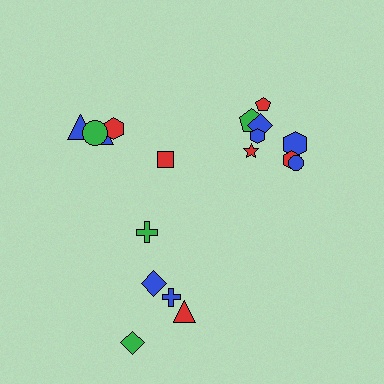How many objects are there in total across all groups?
There are 18 objects.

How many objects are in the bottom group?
There are 5 objects.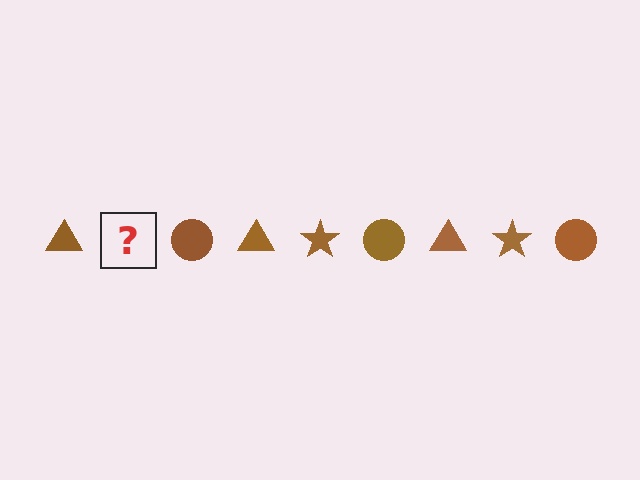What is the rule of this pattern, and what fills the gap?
The rule is that the pattern cycles through triangle, star, circle shapes in brown. The gap should be filled with a brown star.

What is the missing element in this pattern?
The missing element is a brown star.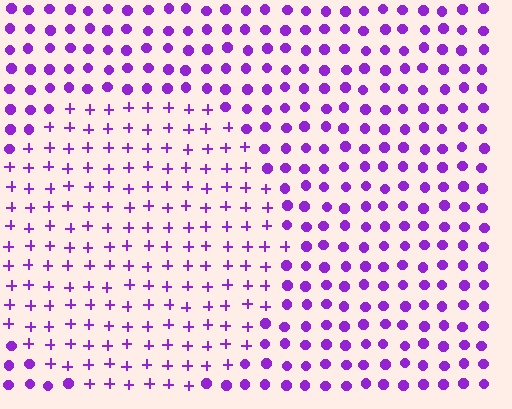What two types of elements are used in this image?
The image uses plus signs inside the circle region and circles outside it.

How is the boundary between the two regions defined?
The boundary is defined by a change in element shape: plus signs inside vs. circles outside. All elements share the same color and spacing.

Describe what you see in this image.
The image is filled with small purple elements arranged in a uniform grid. A circle-shaped region contains plus signs, while the surrounding area contains circles. The boundary is defined purely by the change in element shape.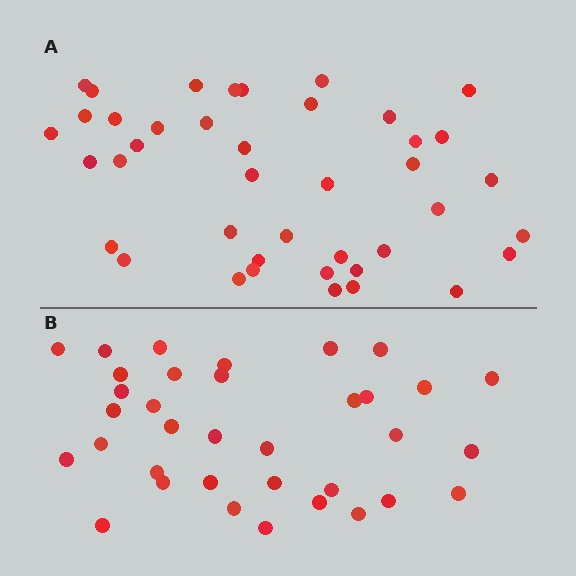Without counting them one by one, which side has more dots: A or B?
Region A (the top region) has more dots.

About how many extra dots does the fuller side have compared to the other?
Region A has about 6 more dots than region B.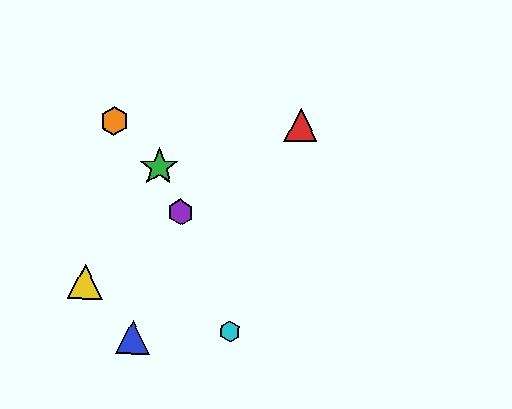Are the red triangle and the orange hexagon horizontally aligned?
Yes, both are at y≈125.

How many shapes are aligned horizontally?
2 shapes (the red triangle, the orange hexagon) are aligned horizontally.